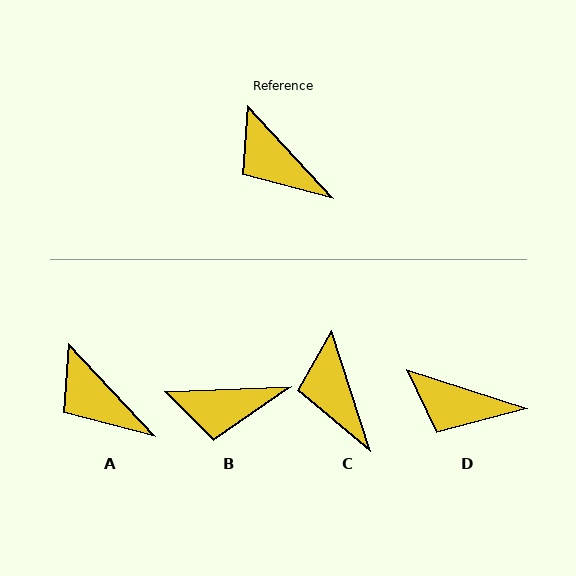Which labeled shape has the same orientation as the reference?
A.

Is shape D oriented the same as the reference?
No, it is off by about 29 degrees.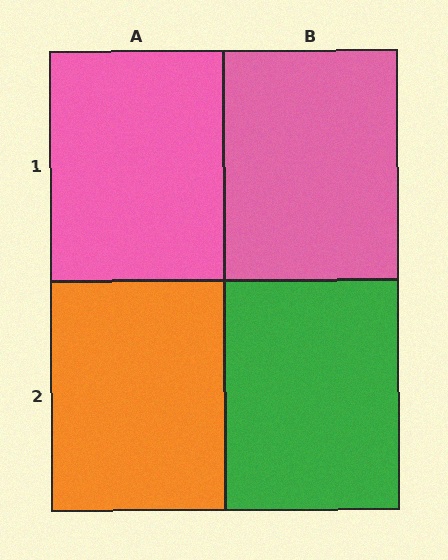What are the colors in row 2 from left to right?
Orange, green.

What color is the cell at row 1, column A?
Pink.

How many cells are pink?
2 cells are pink.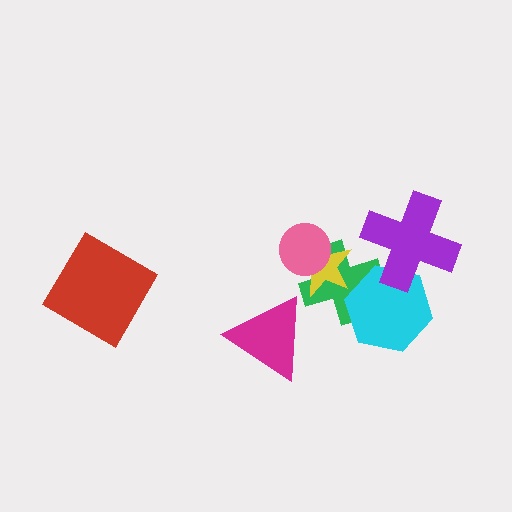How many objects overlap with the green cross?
4 objects overlap with the green cross.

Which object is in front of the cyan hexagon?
The purple cross is in front of the cyan hexagon.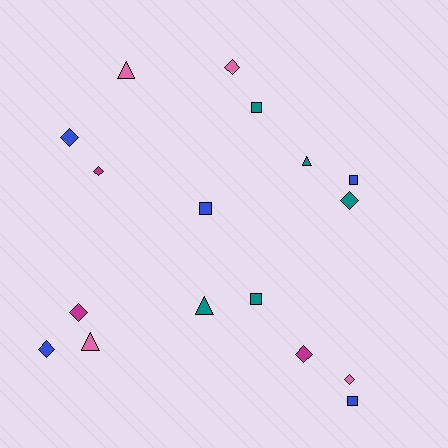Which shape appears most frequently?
Diamond, with 8 objects.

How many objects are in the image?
There are 17 objects.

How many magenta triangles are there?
There are no magenta triangles.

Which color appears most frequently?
Blue, with 5 objects.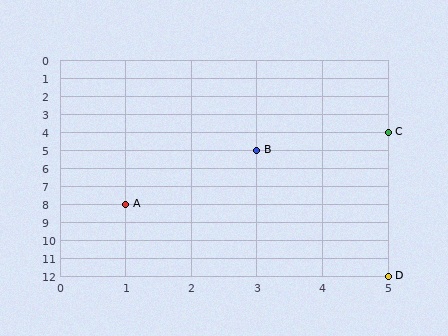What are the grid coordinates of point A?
Point A is at grid coordinates (1, 8).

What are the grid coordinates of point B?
Point B is at grid coordinates (3, 5).